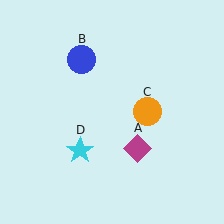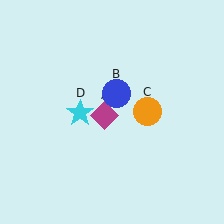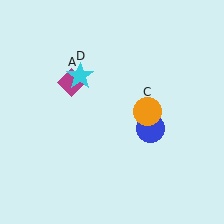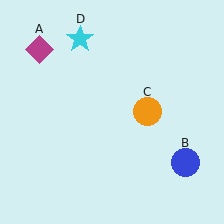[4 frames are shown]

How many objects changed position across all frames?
3 objects changed position: magenta diamond (object A), blue circle (object B), cyan star (object D).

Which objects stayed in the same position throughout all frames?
Orange circle (object C) remained stationary.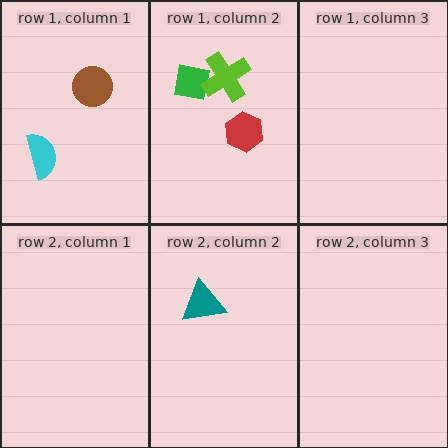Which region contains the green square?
The row 1, column 2 region.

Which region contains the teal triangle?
The row 2, column 2 region.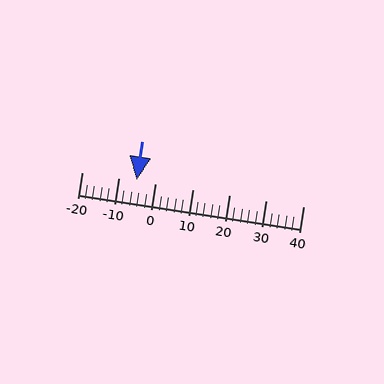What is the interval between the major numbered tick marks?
The major tick marks are spaced 10 units apart.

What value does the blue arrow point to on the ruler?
The blue arrow points to approximately -5.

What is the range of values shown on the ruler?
The ruler shows values from -20 to 40.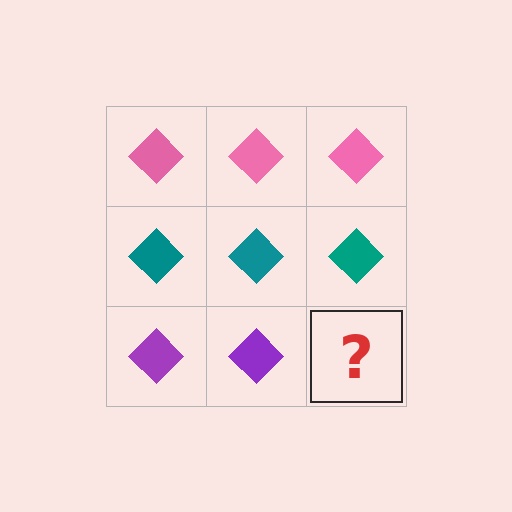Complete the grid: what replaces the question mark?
The question mark should be replaced with a purple diamond.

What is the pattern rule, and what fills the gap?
The rule is that each row has a consistent color. The gap should be filled with a purple diamond.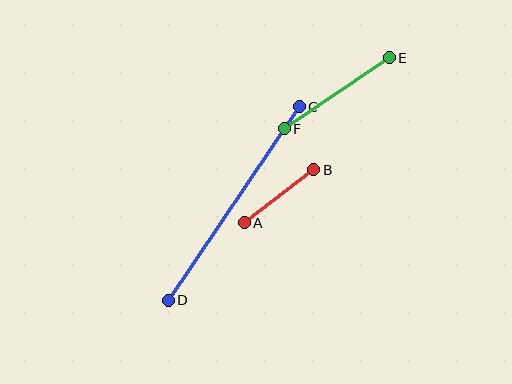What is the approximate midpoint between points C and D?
The midpoint is at approximately (234, 204) pixels.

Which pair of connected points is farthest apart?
Points C and D are farthest apart.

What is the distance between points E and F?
The distance is approximately 127 pixels.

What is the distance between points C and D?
The distance is approximately 234 pixels.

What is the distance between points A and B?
The distance is approximately 87 pixels.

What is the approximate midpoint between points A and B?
The midpoint is at approximately (279, 196) pixels.